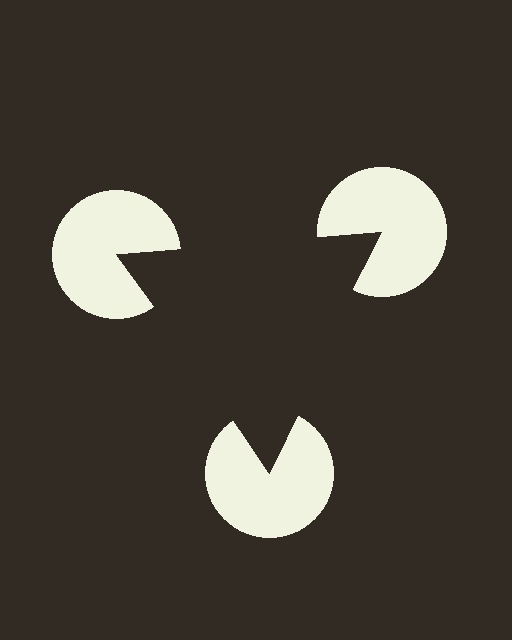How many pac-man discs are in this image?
There are 3 — one at each vertex of the illusory triangle.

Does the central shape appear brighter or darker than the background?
It typically appears slightly darker than the background, even though no actual brightness change is drawn.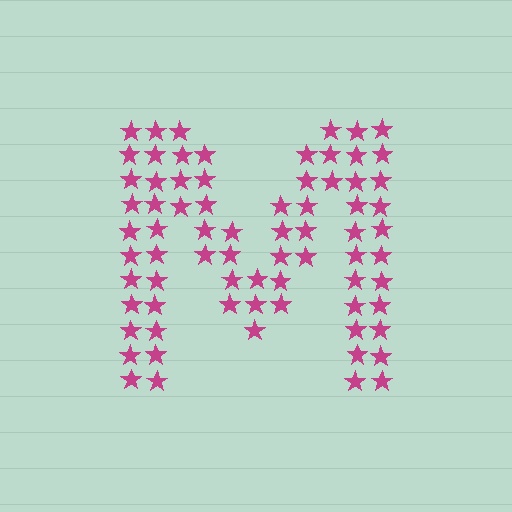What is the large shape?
The large shape is the letter M.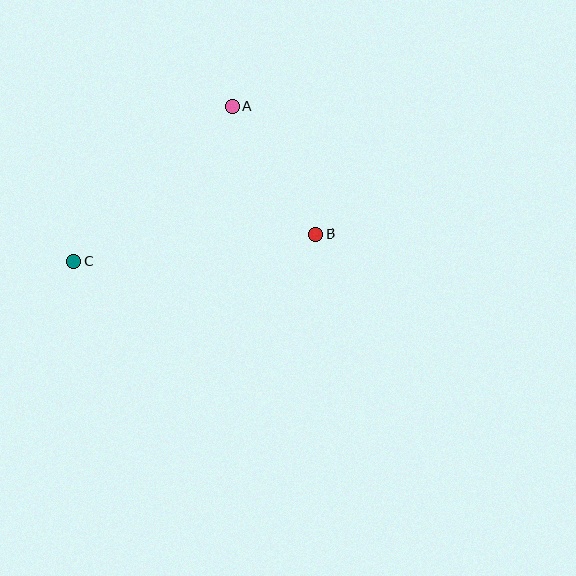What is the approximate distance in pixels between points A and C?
The distance between A and C is approximately 221 pixels.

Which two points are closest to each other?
Points A and B are closest to each other.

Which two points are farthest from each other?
Points B and C are farthest from each other.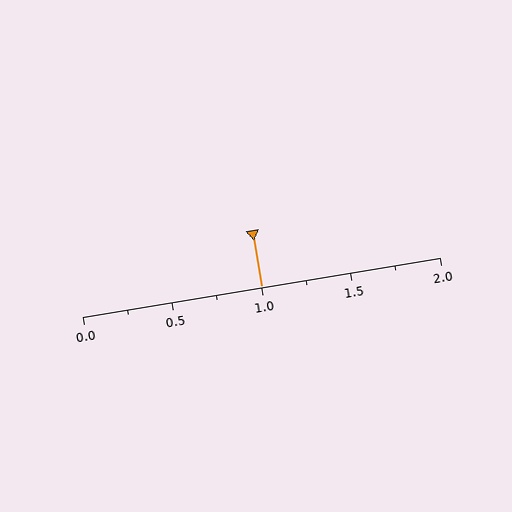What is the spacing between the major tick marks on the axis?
The major ticks are spaced 0.5 apart.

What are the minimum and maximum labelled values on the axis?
The axis runs from 0.0 to 2.0.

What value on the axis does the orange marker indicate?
The marker indicates approximately 1.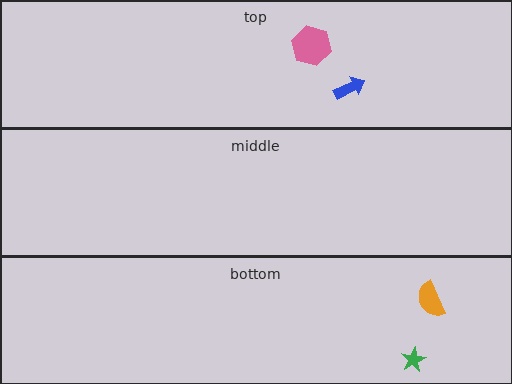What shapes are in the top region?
The blue arrow, the pink hexagon.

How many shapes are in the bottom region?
2.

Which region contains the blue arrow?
The top region.